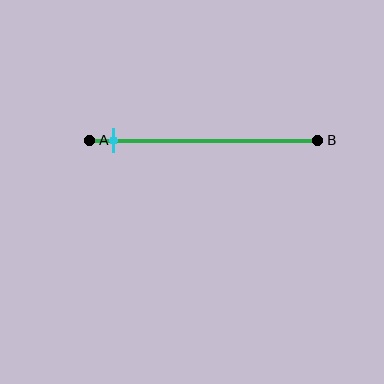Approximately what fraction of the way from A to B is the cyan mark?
The cyan mark is approximately 10% of the way from A to B.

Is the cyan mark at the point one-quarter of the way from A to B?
No, the mark is at about 10% from A, not at the 25% one-quarter point.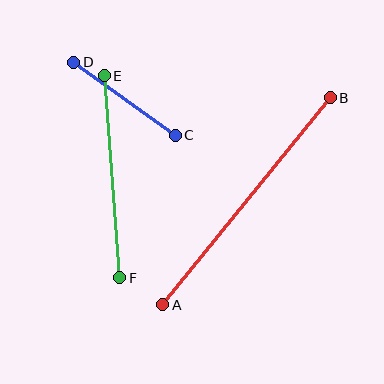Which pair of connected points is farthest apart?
Points A and B are farthest apart.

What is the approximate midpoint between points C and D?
The midpoint is at approximately (125, 99) pixels.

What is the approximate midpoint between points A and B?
The midpoint is at approximately (246, 201) pixels.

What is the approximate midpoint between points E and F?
The midpoint is at approximately (112, 177) pixels.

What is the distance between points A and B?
The distance is approximately 266 pixels.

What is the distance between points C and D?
The distance is approximately 125 pixels.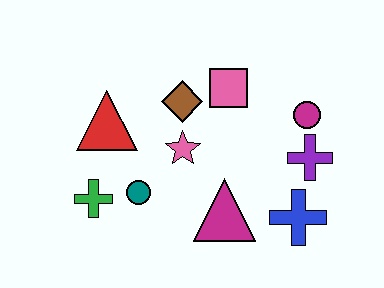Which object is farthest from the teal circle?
The magenta circle is farthest from the teal circle.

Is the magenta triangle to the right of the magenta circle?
No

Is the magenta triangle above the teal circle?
No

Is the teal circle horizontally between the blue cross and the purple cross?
No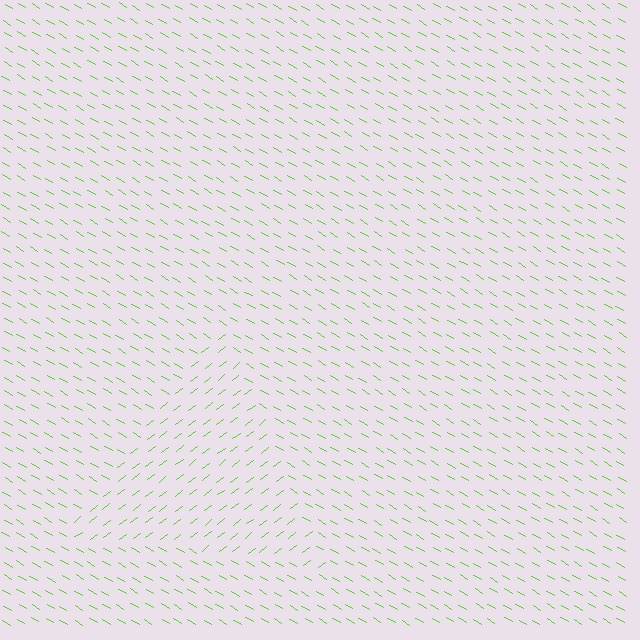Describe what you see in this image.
The image is filled with small lime line segments. A triangle region in the image has lines oriented differently from the surrounding lines, creating a visible texture boundary.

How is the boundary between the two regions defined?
The boundary is defined purely by a change in line orientation (approximately 67 degrees difference). All lines are the same color and thickness.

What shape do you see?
I see a triangle.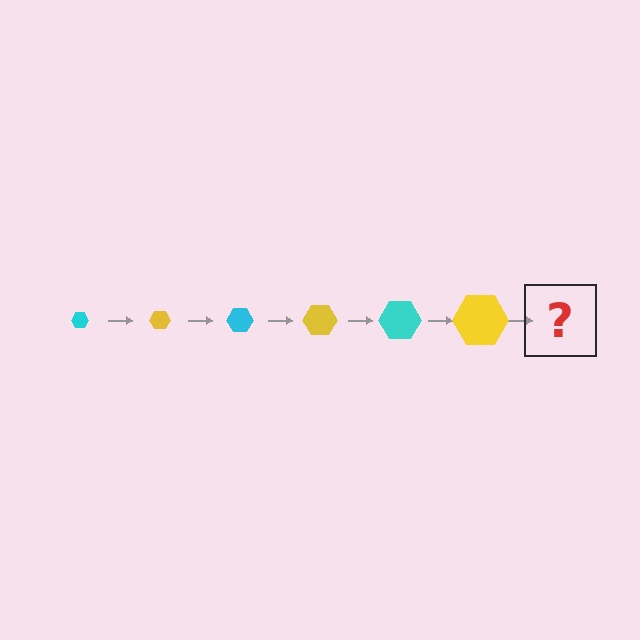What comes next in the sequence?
The next element should be a cyan hexagon, larger than the previous one.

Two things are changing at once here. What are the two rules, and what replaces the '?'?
The two rules are that the hexagon grows larger each step and the color cycles through cyan and yellow. The '?' should be a cyan hexagon, larger than the previous one.